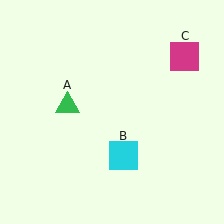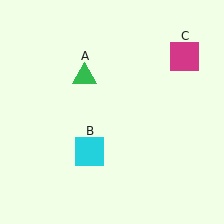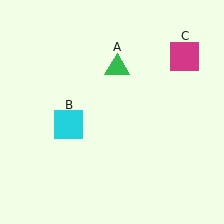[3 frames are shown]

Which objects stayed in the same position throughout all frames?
Magenta square (object C) remained stationary.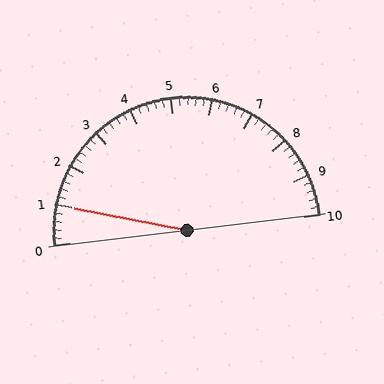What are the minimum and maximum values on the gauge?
The gauge ranges from 0 to 10.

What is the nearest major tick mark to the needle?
The nearest major tick mark is 1.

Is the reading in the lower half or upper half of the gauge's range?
The reading is in the lower half of the range (0 to 10).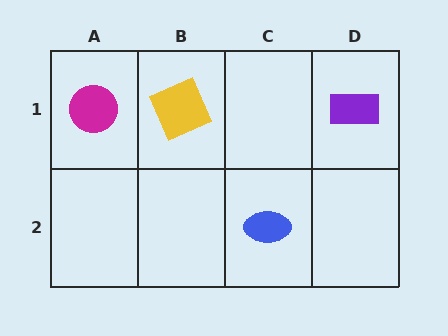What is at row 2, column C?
A blue ellipse.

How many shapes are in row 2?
1 shape.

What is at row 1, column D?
A purple rectangle.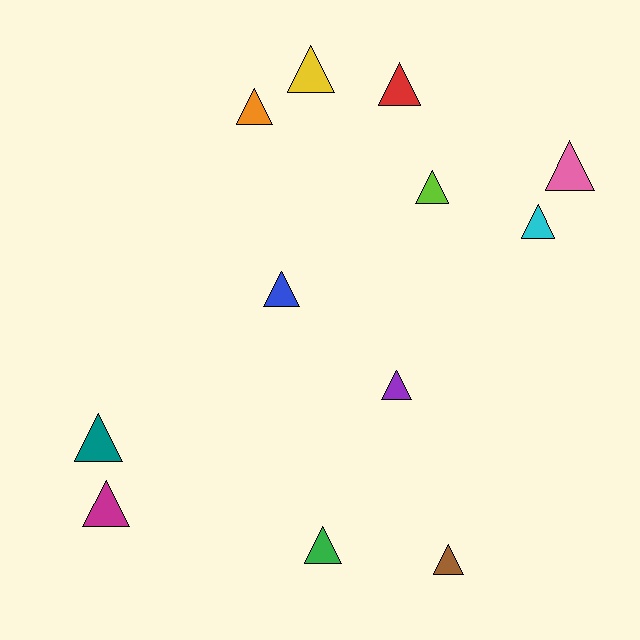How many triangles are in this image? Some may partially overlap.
There are 12 triangles.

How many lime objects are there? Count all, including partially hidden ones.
There is 1 lime object.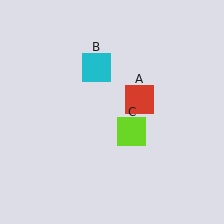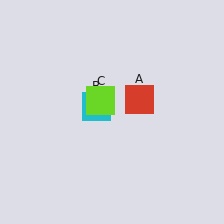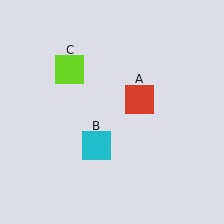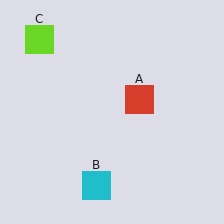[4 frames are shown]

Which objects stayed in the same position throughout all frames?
Red square (object A) remained stationary.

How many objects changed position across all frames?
2 objects changed position: cyan square (object B), lime square (object C).